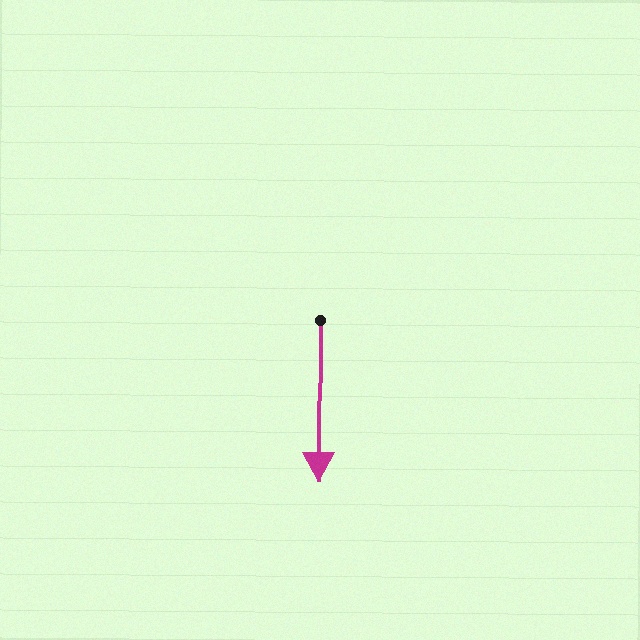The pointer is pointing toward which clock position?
Roughly 6 o'clock.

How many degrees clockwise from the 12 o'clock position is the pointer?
Approximately 180 degrees.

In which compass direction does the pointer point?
South.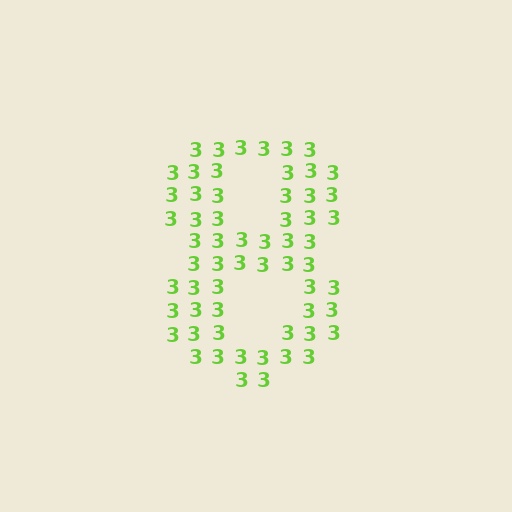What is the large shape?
The large shape is the digit 8.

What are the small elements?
The small elements are digit 3's.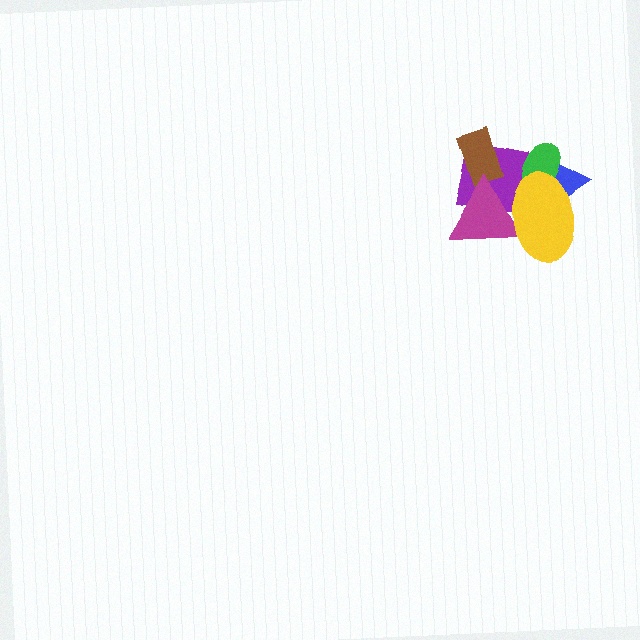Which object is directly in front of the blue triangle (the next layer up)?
The green ellipse is directly in front of the blue triangle.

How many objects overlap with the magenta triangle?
3 objects overlap with the magenta triangle.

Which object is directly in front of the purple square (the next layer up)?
The brown rectangle is directly in front of the purple square.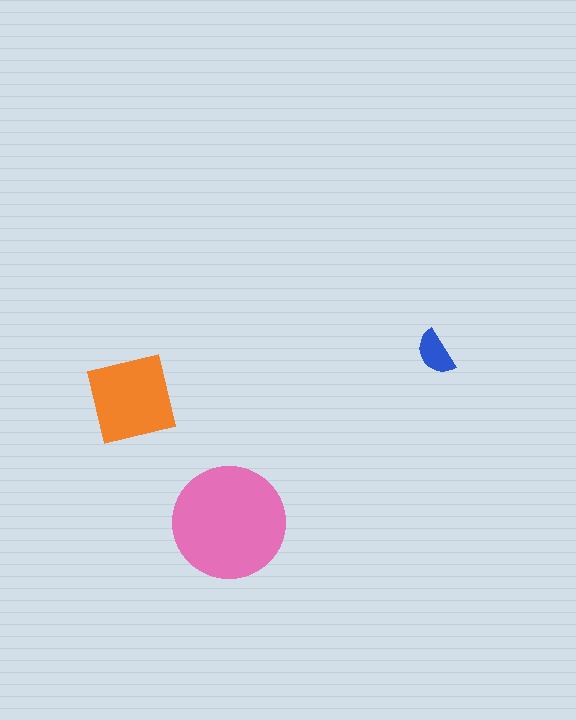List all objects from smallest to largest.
The blue semicircle, the orange square, the pink circle.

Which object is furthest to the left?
The orange square is leftmost.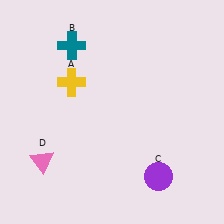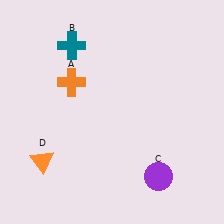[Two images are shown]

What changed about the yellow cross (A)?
In Image 1, A is yellow. In Image 2, it changed to orange.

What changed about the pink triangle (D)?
In Image 1, D is pink. In Image 2, it changed to orange.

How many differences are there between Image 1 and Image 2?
There are 2 differences between the two images.